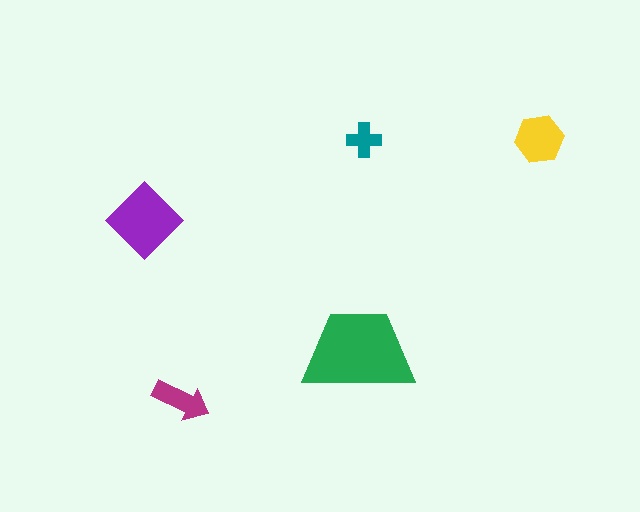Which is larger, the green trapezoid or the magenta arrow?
The green trapezoid.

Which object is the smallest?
The teal cross.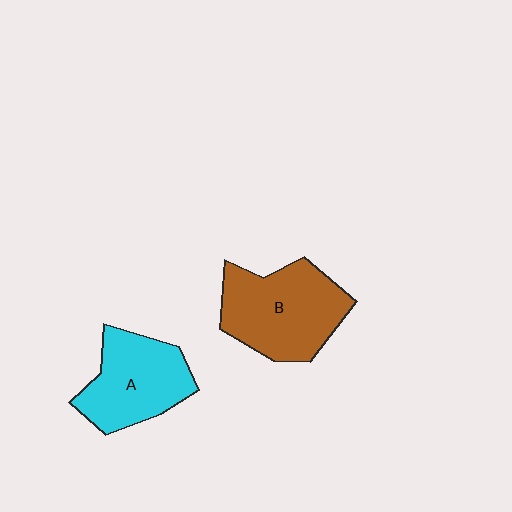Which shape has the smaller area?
Shape A (cyan).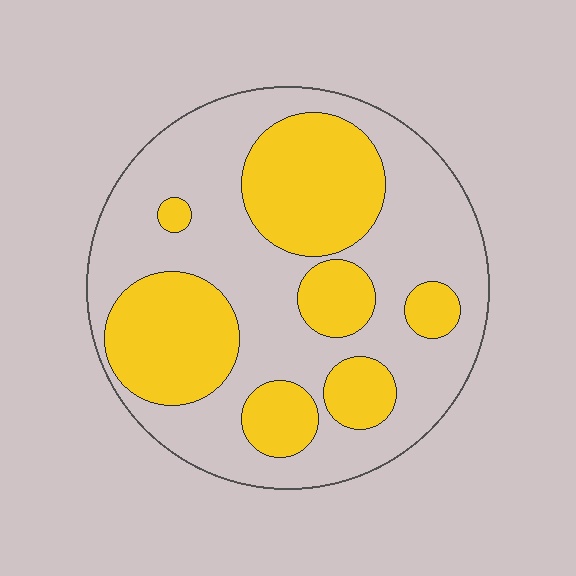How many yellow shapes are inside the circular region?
7.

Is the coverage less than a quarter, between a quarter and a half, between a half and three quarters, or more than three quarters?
Between a quarter and a half.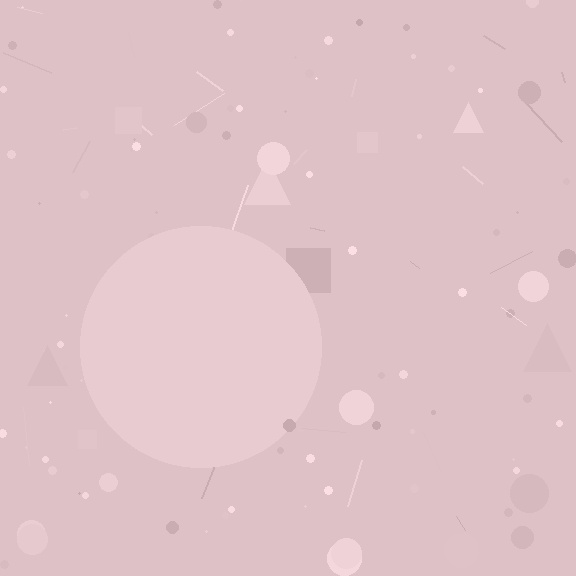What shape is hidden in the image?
A circle is hidden in the image.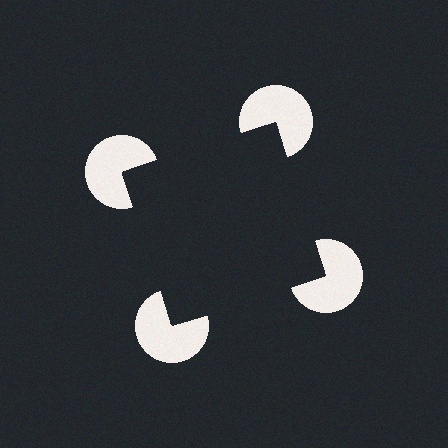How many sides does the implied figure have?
4 sides.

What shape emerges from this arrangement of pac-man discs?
An illusory square — its edges are inferred from the aligned wedge cuts in the pac-man discs, not physically drawn.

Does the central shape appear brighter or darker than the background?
It typically appears slightly darker than the background, even though no actual brightness change is drawn.